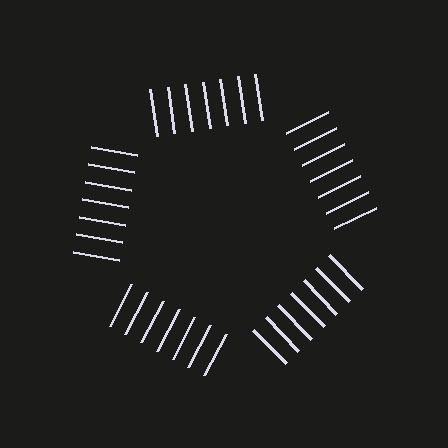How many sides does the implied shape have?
5 sides — the line-ends trace a pentagon.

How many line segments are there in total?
35 — 7 along each of the 5 edges.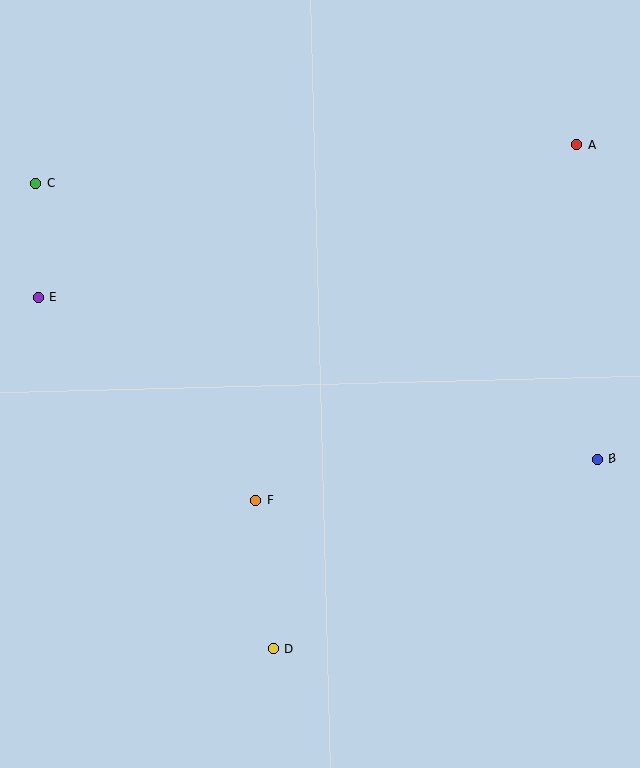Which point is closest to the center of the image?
Point F at (256, 500) is closest to the center.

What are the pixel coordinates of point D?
Point D is at (273, 649).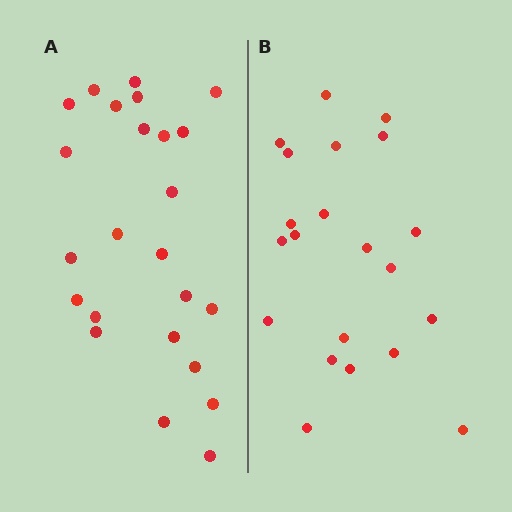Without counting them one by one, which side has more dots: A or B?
Region A (the left region) has more dots.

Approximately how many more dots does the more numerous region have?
Region A has just a few more — roughly 2 or 3 more dots than region B.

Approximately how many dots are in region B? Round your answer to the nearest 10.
About 20 dots. (The exact count is 21, which rounds to 20.)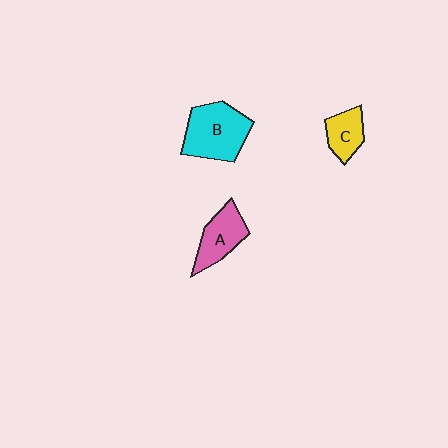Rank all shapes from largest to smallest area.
From largest to smallest: B (cyan), A (pink), C (yellow).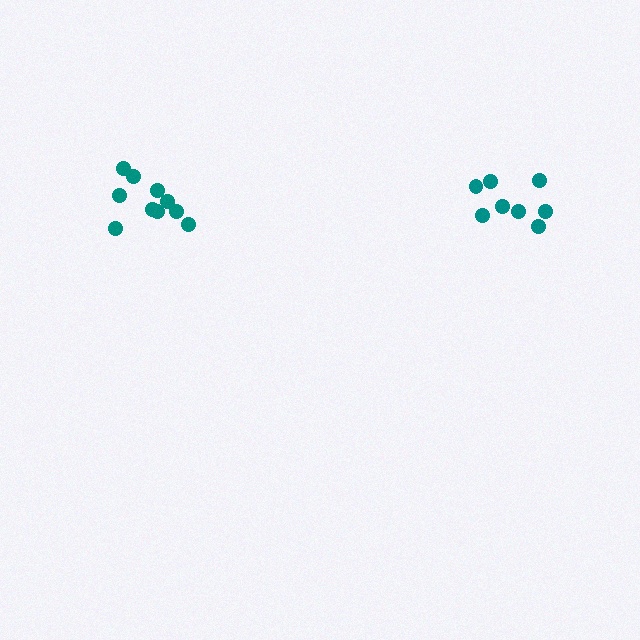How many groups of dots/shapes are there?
There are 2 groups.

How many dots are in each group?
Group 1: 10 dots, Group 2: 8 dots (18 total).